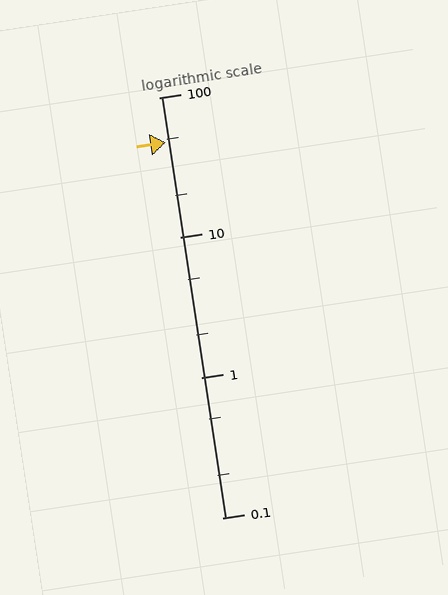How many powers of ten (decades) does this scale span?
The scale spans 3 decades, from 0.1 to 100.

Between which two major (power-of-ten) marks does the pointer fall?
The pointer is between 10 and 100.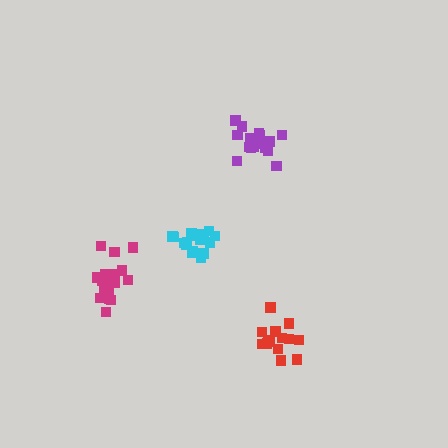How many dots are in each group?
Group 1: 19 dots, Group 2: 18 dots, Group 3: 15 dots, Group 4: 18 dots (70 total).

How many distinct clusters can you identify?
There are 4 distinct clusters.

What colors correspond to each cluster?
The clusters are colored: magenta, purple, red, cyan.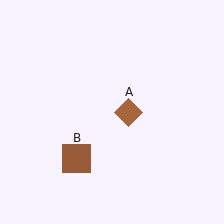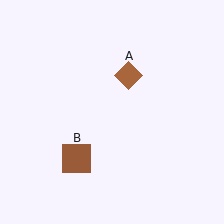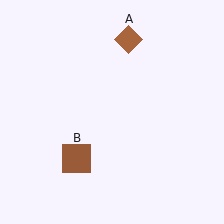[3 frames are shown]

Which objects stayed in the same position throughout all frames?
Brown square (object B) remained stationary.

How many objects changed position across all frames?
1 object changed position: brown diamond (object A).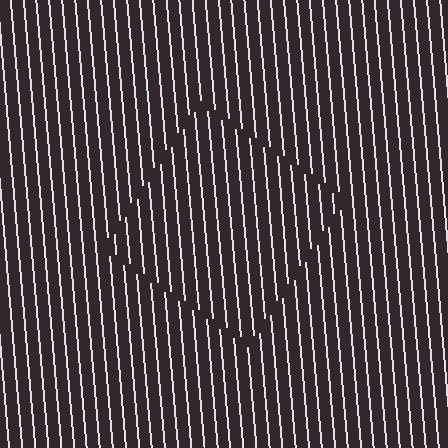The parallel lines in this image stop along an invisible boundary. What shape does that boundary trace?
An illusory square. The interior of the shape contains the same grating, shifted by half a period — the contour is defined by the phase discontinuity where line-ends from the inner and outer gratings abut.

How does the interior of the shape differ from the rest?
The interior of the shape contains the same grating, shifted by half a period — the contour is defined by the phase discontinuity where line-ends from the inner and outer gratings abut.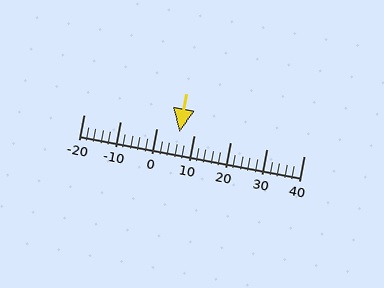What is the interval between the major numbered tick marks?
The major tick marks are spaced 10 units apart.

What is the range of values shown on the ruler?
The ruler shows values from -20 to 40.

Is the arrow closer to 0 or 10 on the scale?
The arrow is closer to 10.